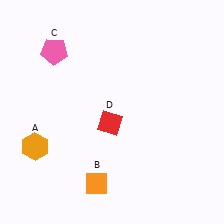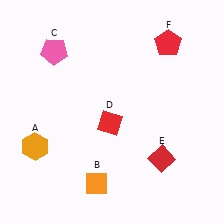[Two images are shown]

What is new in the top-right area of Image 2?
A red pentagon (F) was added in the top-right area of Image 2.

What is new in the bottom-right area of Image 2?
A red diamond (E) was added in the bottom-right area of Image 2.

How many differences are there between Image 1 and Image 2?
There are 2 differences between the two images.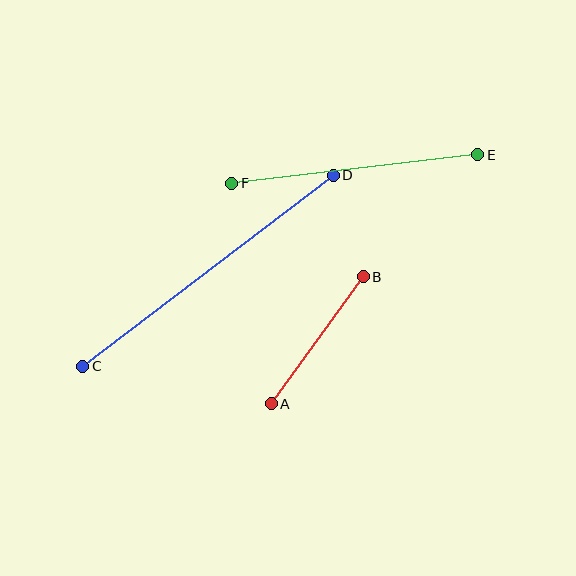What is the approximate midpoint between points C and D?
The midpoint is at approximately (208, 271) pixels.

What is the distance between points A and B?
The distance is approximately 157 pixels.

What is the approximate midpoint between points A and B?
The midpoint is at approximately (317, 340) pixels.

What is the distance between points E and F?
The distance is approximately 248 pixels.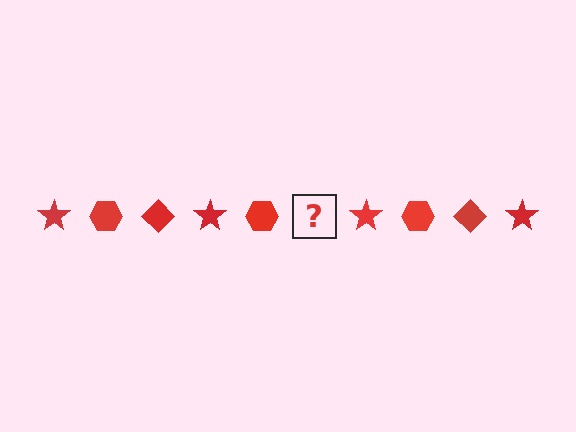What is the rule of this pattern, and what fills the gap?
The rule is that the pattern cycles through star, hexagon, diamond shapes in red. The gap should be filled with a red diamond.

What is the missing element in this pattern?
The missing element is a red diamond.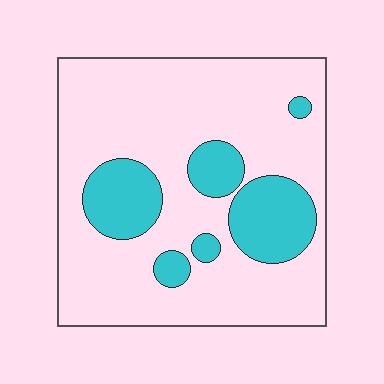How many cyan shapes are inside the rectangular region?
6.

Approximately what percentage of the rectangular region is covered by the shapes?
Approximately 20%.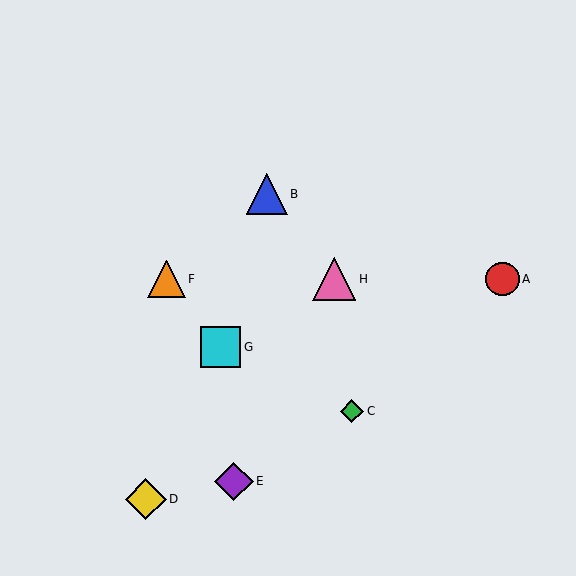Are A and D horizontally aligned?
No, A is at y≈279 and D is at y≈499.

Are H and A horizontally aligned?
Yes, both are at y≈279.